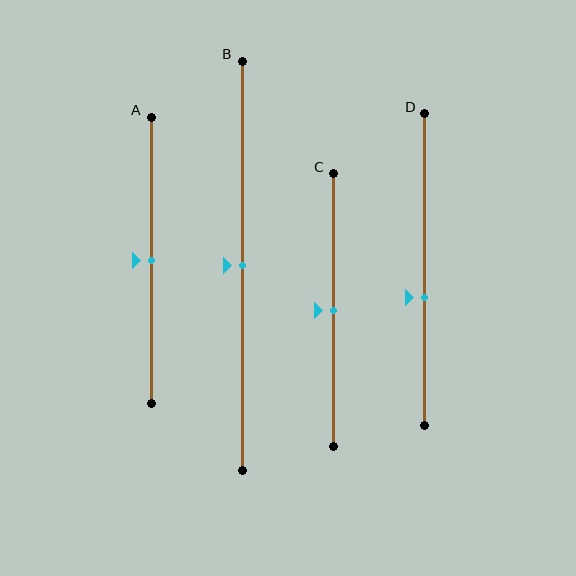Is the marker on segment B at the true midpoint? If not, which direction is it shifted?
Yes, the marker on segment B is at the true midpoint.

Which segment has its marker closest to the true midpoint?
Segment A has its marker closest to the true midpoint.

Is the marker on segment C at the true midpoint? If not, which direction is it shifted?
Yes, the marker on segment C is at the true midpoint.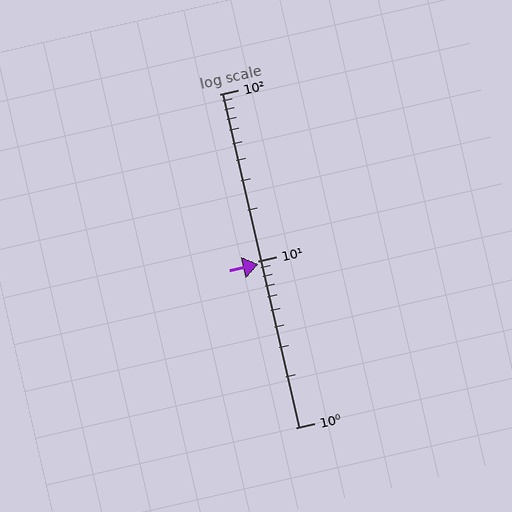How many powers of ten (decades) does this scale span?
The scale spans 2 decades, from 1 to 100.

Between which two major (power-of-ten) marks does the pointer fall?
The pointer is between 1 and 10.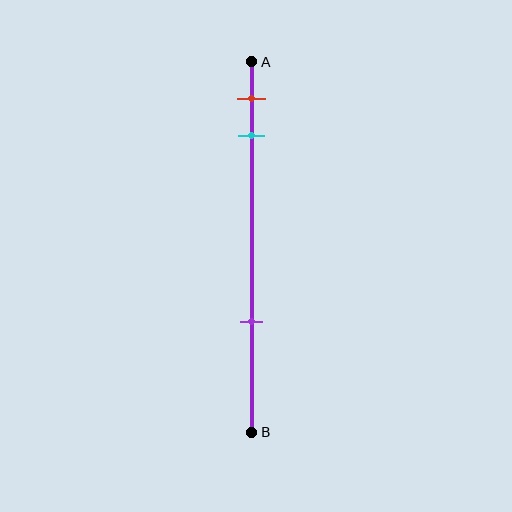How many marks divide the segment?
There are 3 marks dividing the segment.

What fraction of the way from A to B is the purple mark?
The purple mark is approximately 70% (0.7) of the way from A to B.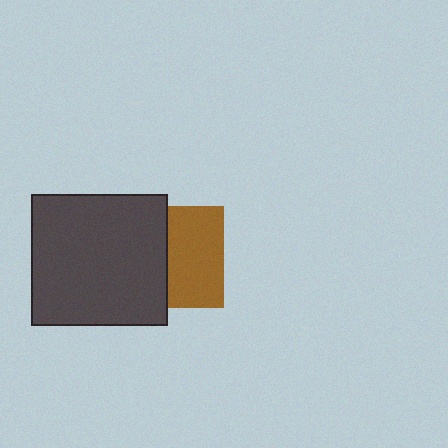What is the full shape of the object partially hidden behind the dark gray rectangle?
The partially hidden object is a brown square.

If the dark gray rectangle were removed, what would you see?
You would see the complete brown square.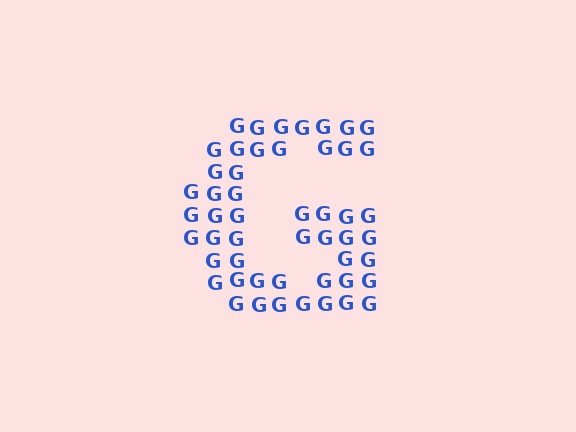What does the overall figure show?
The overall figure shows the letter G.